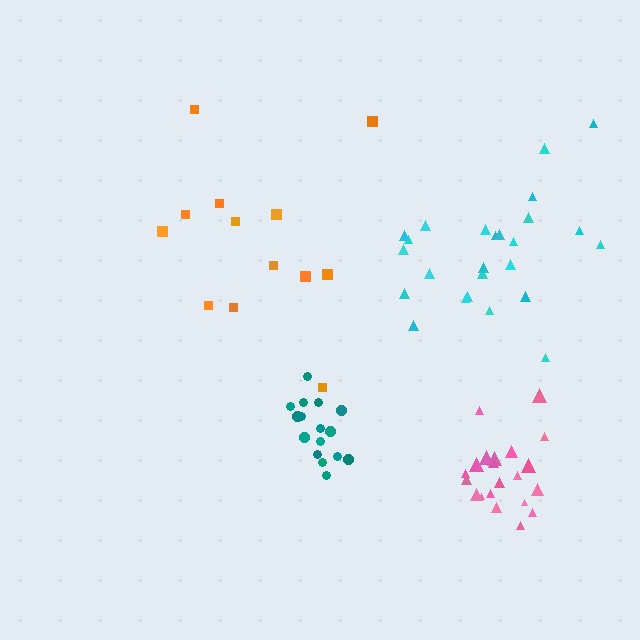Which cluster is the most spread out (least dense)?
Orange.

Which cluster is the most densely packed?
Teal.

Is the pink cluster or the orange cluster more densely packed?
Pink.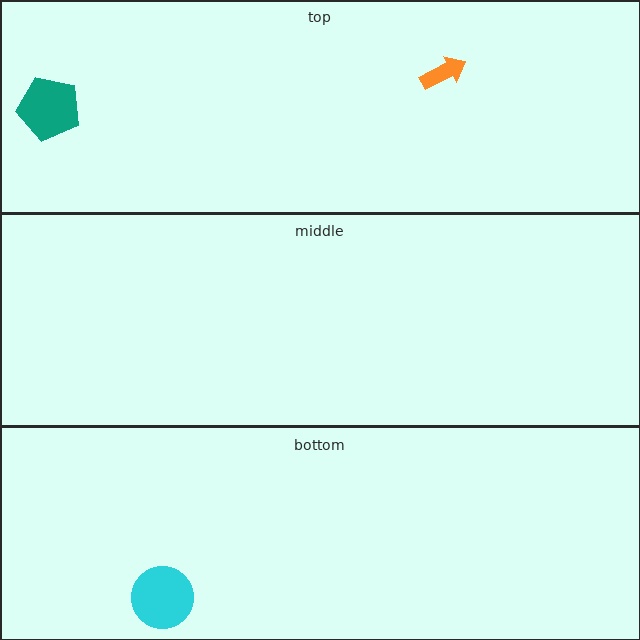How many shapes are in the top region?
2.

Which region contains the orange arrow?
The top region.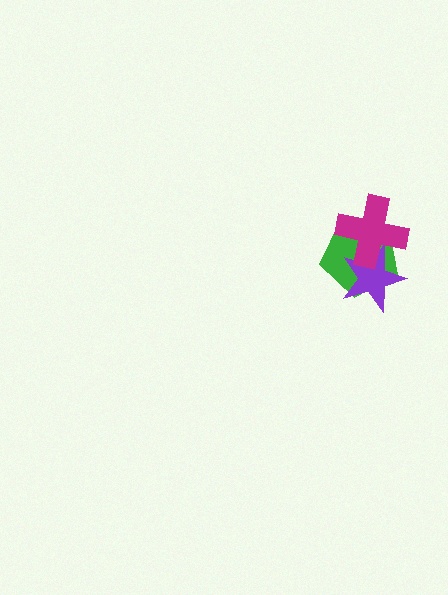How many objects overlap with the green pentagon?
2 objects overlap with the green pentagon.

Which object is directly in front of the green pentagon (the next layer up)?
The purple star is directly in front of the green pentagon.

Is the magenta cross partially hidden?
No, no other shape covers it.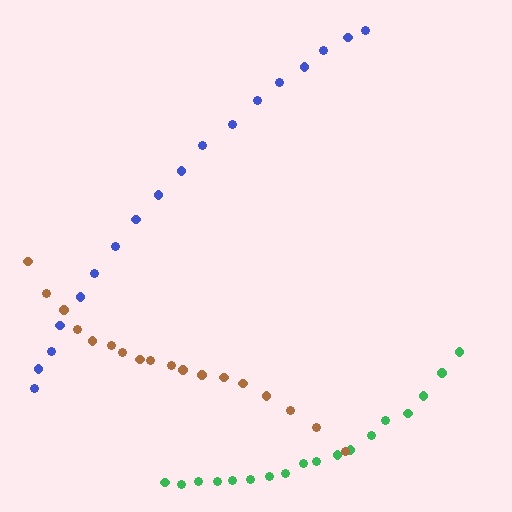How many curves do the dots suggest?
There are 3 distinct paths.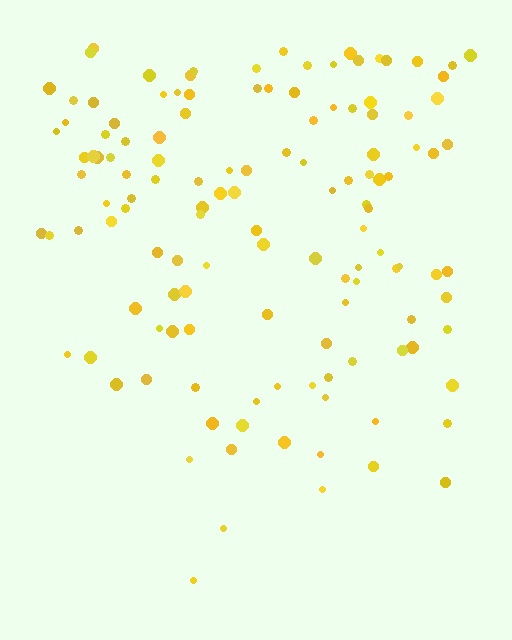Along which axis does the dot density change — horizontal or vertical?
Vertical.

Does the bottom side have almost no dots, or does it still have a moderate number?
Still a moderate number, just noticeably fewer than the top.